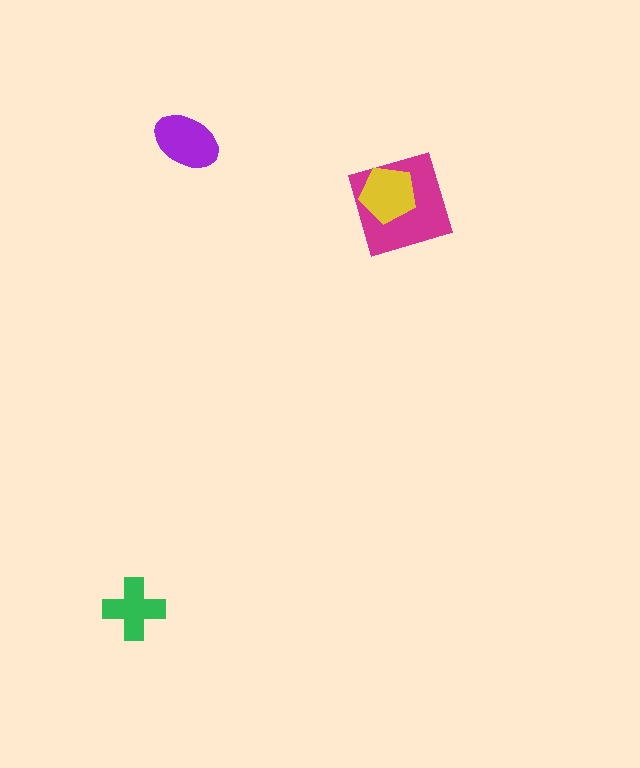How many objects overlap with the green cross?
0 objects overlap with the green cross.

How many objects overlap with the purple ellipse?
0 objects overlap with the purple ellipse.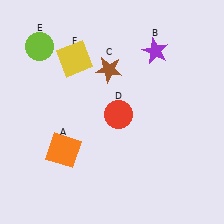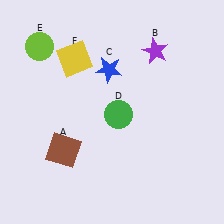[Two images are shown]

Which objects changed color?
A changed from orange to brown. C changed from brown to blue. D changed from red to green.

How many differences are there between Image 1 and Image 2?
There are 3 differences between the two images.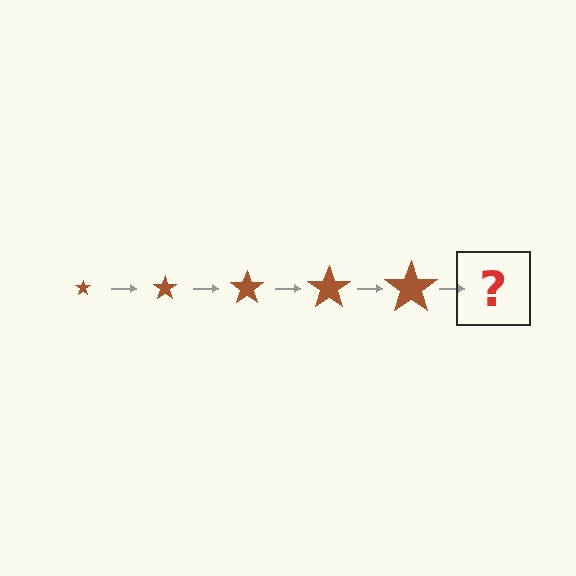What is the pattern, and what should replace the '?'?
The pattern is that the star gets progressively larger each step. The '?' should be a brown star, larger than the previous one.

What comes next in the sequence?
The next element should be a brown star, larger than the previous one.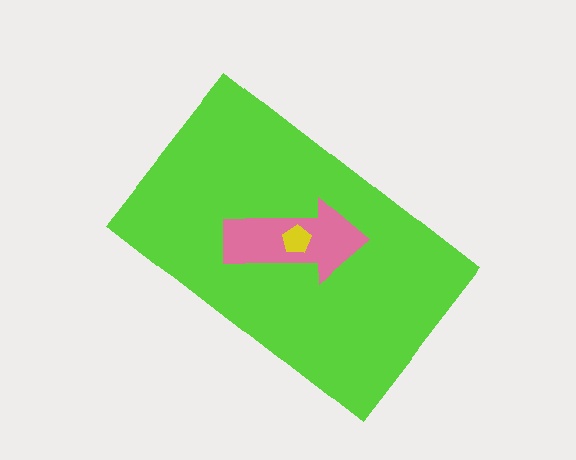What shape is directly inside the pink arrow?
The yellow pentagon.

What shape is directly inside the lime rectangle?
The pink arrow.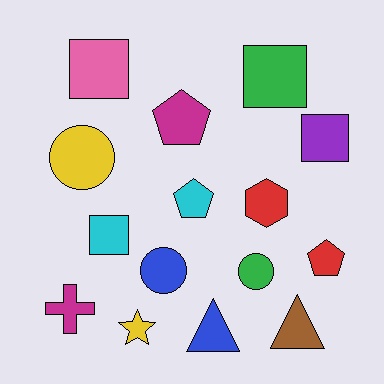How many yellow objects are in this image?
There are 2 yellow objects.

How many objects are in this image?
There are 15 objects.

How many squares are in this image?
There are 4 squares.